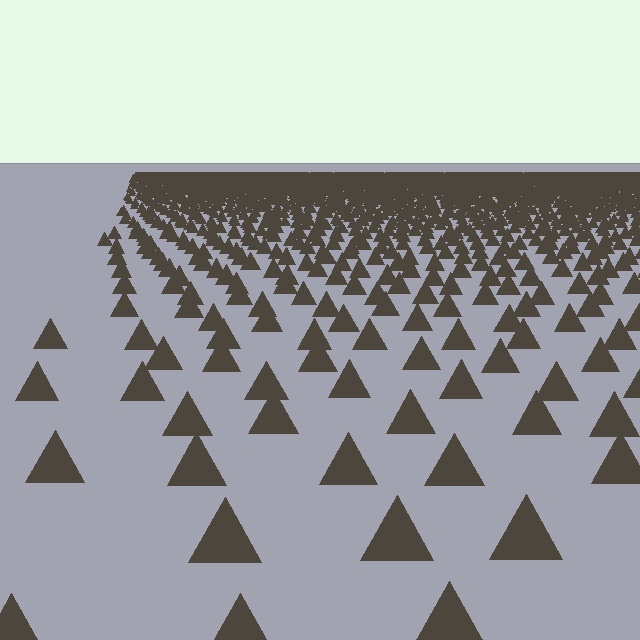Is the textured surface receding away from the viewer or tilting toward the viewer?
The surface is receding away from the viewer. Texture elements get smaller and denser toward the top.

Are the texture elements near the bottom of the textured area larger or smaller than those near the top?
Larger. Near the bottom, elements are closer to the viewer and appear at a bigger on-screen size.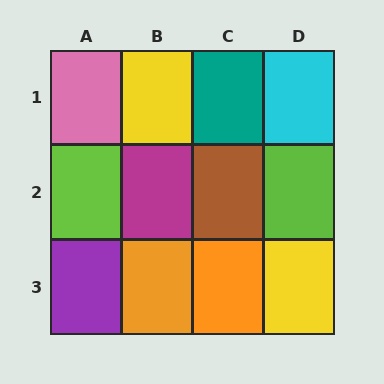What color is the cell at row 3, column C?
Orange.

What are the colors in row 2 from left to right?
Lime, magenta, brown, lime.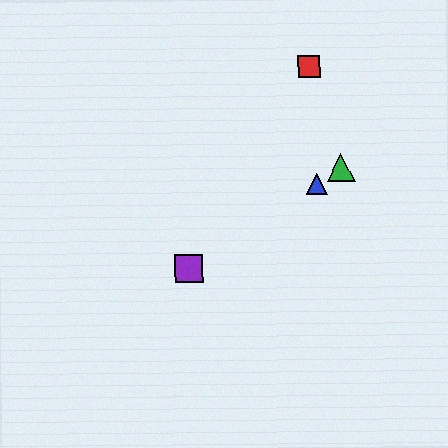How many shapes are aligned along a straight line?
4 shapes (the blue triangle, the green triangle, the yellow triangle, the purple square) are aligned along a straight line.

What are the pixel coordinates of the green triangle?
The green triangle is at (341, 167).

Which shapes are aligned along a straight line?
The blue triangle, the green triangle, the yellow triangle, the purple square are aligned along a straight line.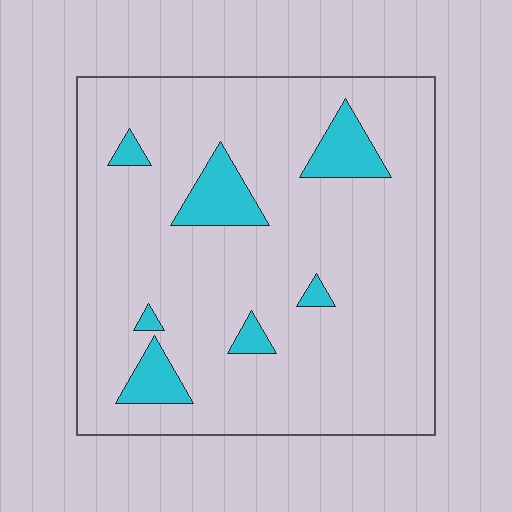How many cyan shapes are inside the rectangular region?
7.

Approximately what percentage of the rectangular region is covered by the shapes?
Approximately 10%.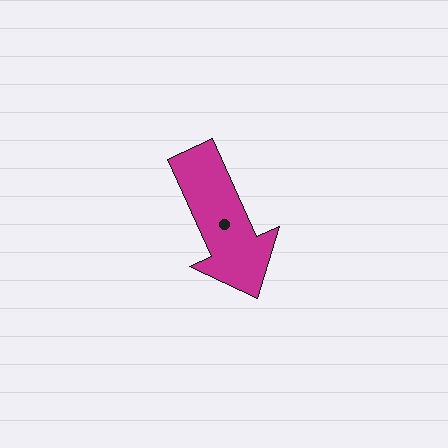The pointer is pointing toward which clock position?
Roughly 5 o'clock.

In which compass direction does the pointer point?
Southeast.